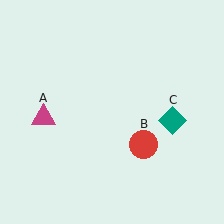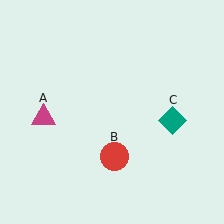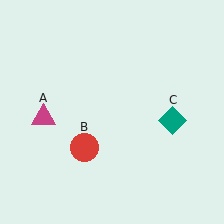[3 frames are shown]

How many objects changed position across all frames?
1 object changed position: red circle (object B).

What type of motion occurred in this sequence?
The red circle (object B) rotated clockwise around the center of the scene.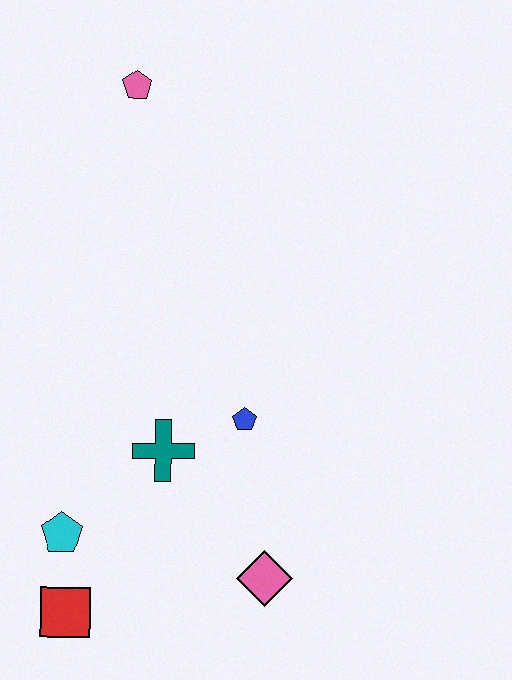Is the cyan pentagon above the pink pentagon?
No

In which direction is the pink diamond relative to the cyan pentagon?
The pink diamond is to the right of the cyan pentagon.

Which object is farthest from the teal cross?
The pink pentagon is farthest from the teal cross.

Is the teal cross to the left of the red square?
No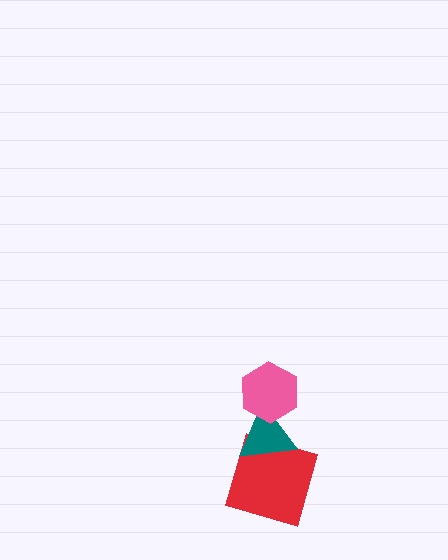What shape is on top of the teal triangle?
The pink hexagon is on top of the teal triangle.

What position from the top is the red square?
The red square is 3rd from the top.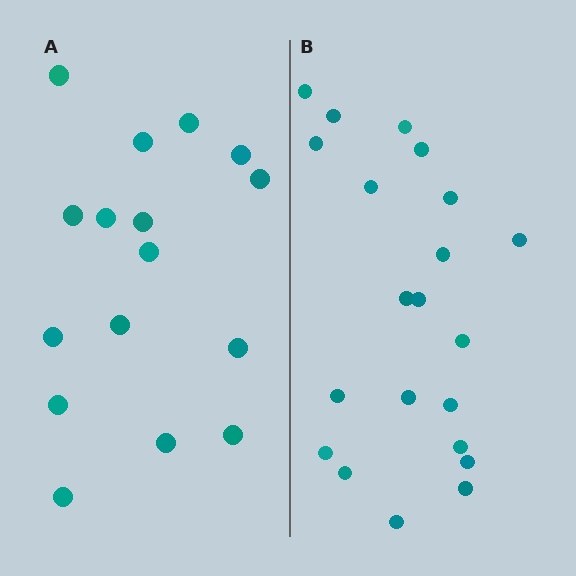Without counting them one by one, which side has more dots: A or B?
Region B (the right region) has more dots.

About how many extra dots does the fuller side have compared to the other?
Region B has about 5 more dots than region A.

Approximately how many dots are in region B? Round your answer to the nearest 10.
About 20 dots. (The exact count is 21, which rounds to 20.)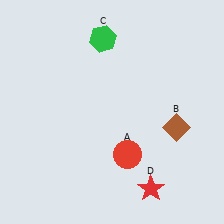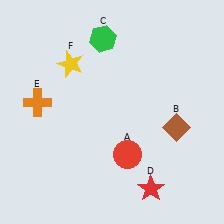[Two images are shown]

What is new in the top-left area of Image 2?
A yellow star (F) was added in the top-left area of Image 2.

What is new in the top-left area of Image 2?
An orange cross (E) was added in the top-left area of Image 2.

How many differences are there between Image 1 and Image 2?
There are 2 differences between the two images.